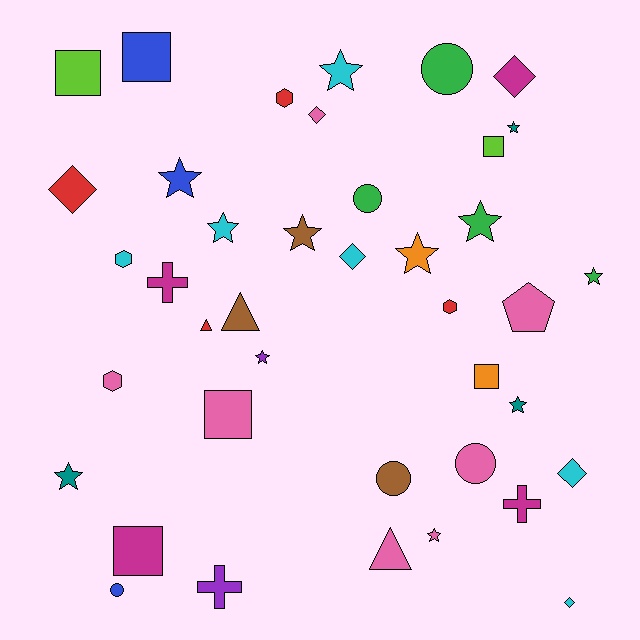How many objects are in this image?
There are 40 objects.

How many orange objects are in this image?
There are 2 orange objects.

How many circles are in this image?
There are 5 circles.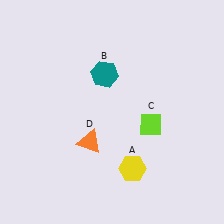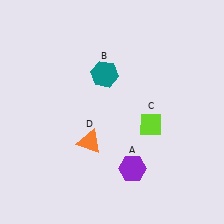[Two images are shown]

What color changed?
The hexagon (A) changed from yellow in Image 1 to purple in Image 2.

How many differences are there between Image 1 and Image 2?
There is 1 difference between the two images.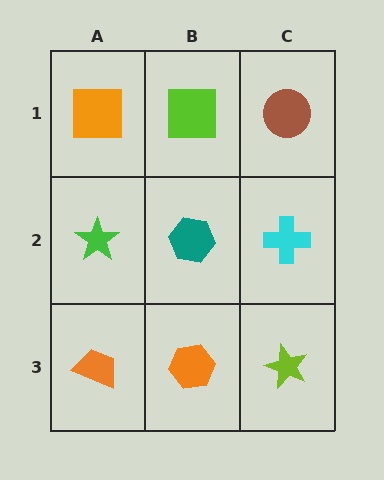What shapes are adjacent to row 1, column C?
A cyan cross (row 2, column C), a lime square (row 1, column B).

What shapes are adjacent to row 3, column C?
A cyan cross (row 2, column C), an orange hexagon (row 3, column B).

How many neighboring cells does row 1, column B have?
3.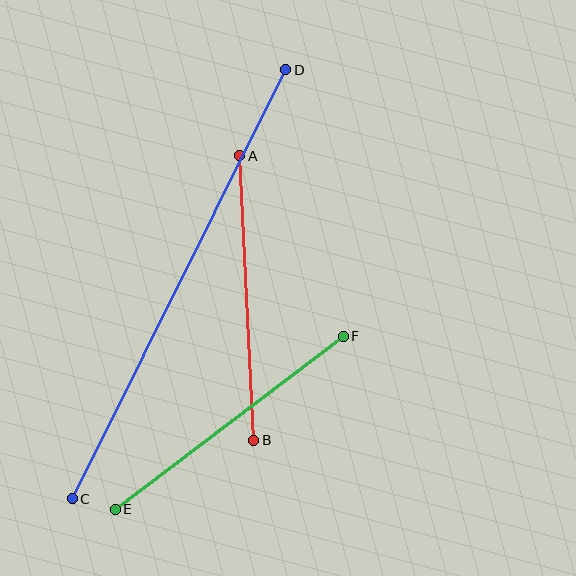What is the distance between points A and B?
The distance is approximately 285 pixels.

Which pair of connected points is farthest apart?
Points C and D are farthest apart.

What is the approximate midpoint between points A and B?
The midpoint is at approximately (247, 298) pixels.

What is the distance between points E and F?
The distance is approximately 286 pixels.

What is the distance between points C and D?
The distance is approximately 479 pixels.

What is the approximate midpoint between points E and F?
The midpoint is at approximately (229, 423) pixels.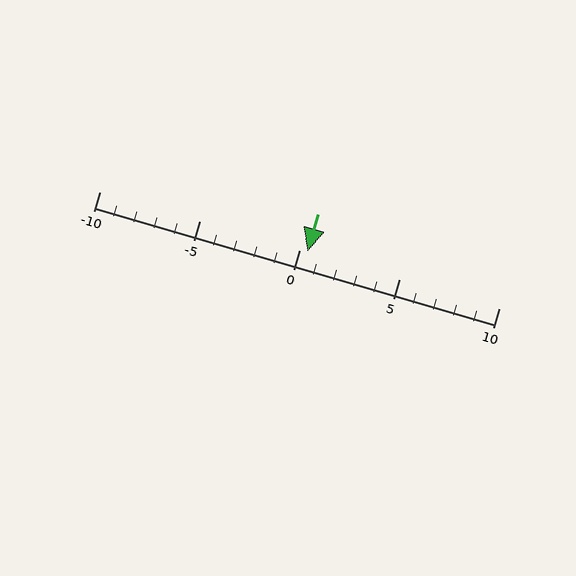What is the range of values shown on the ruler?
The ruler shows values from -10 to 10.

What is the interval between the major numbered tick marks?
The major tick marks are spaced 5 units apart.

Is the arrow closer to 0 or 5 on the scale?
The arrow is closer to 0.